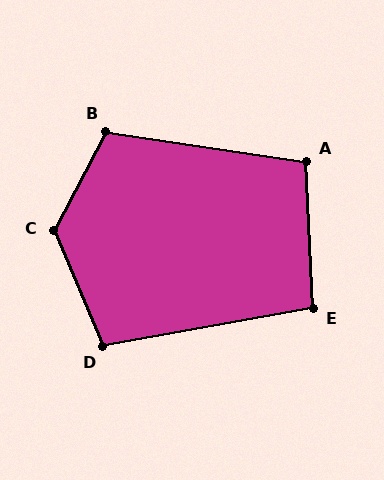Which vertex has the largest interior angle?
C, at approximately 129 degrees.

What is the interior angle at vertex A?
Approximately 101 degrees (obtuse).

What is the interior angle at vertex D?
Approximately 103 degrees (obtuse).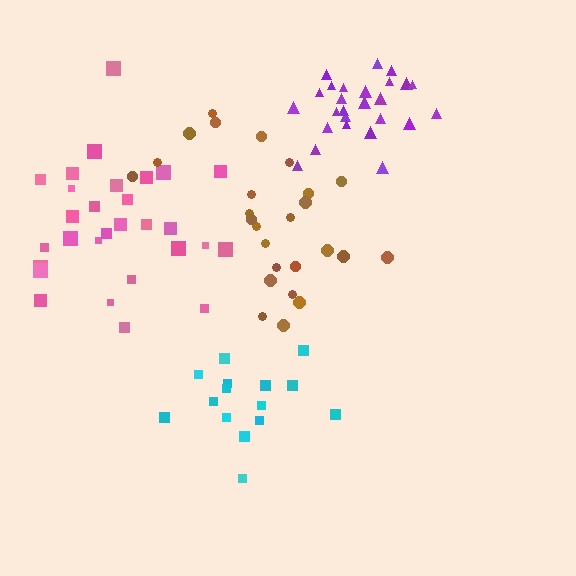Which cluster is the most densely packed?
Purple.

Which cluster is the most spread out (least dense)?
Brown.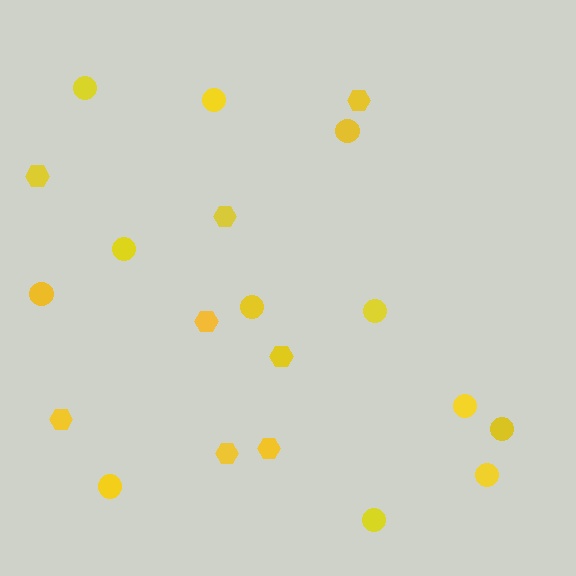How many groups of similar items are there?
There are 2 groups: one group of hexagons (8) and one group of circles (12).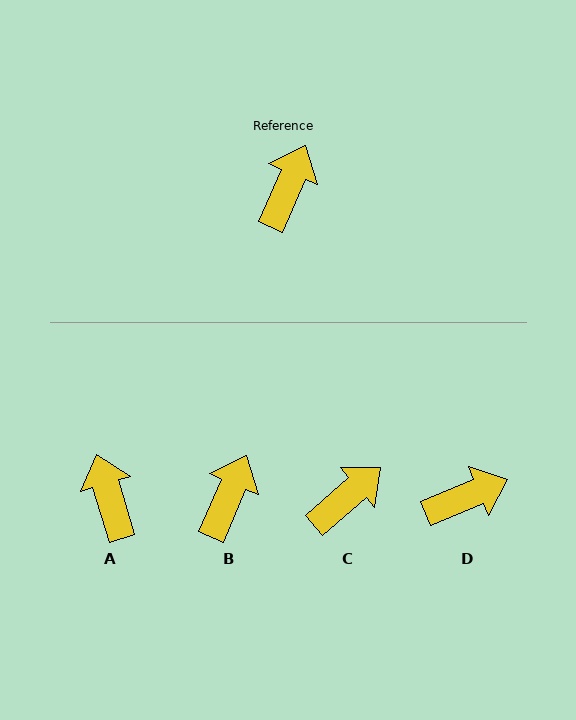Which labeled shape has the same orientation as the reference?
B.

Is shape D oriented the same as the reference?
No, it is off by about 44 degrees.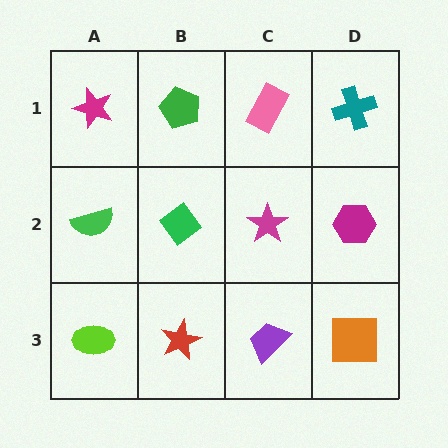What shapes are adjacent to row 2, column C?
A pink rectangle (row 1, column C), a purple trapezoid (row 3, column C), a green diamond (row 2, column B), a magenta hexagon (row 2, column D).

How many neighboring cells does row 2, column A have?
3.